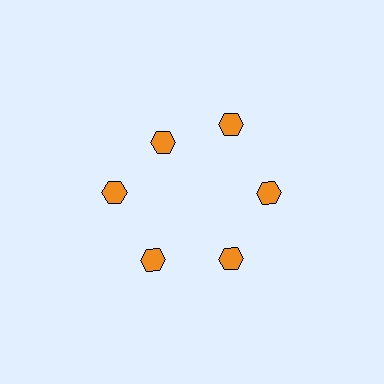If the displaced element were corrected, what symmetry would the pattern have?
It would have 6-fold rotational symmetry — the pattern would map onto itself every 60 degrees.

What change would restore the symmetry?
The symmetry would be restored by moving it outward, back onto the ring so that all 6 hexagons sit at equal angles and equal distance from the center.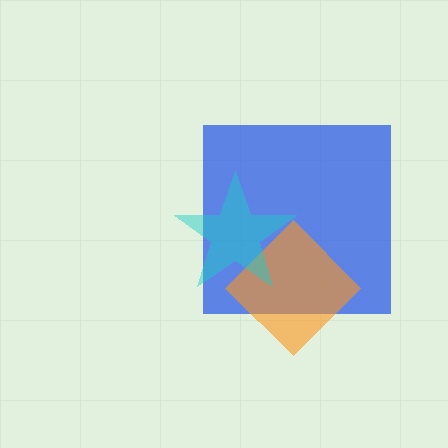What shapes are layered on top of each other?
The layered shapes are: a blue square, an orange diamond, a cyan star.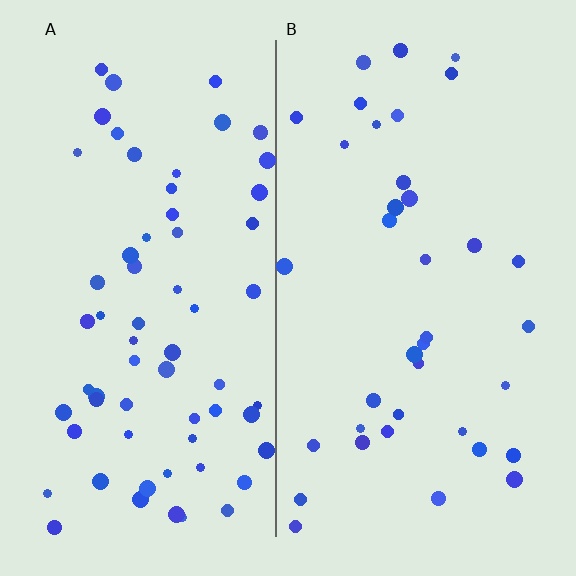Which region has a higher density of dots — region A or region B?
A (the left).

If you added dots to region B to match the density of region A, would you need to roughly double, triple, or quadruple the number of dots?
Approximately double.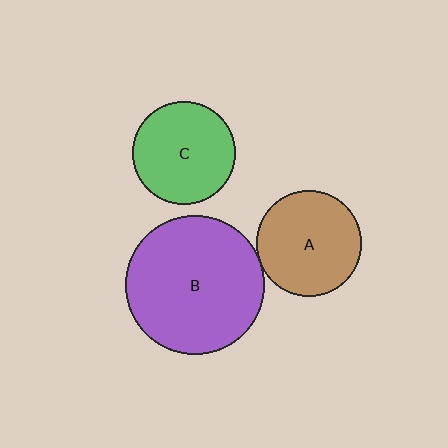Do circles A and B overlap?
Yes.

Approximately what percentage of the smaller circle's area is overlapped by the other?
Approximately 5%.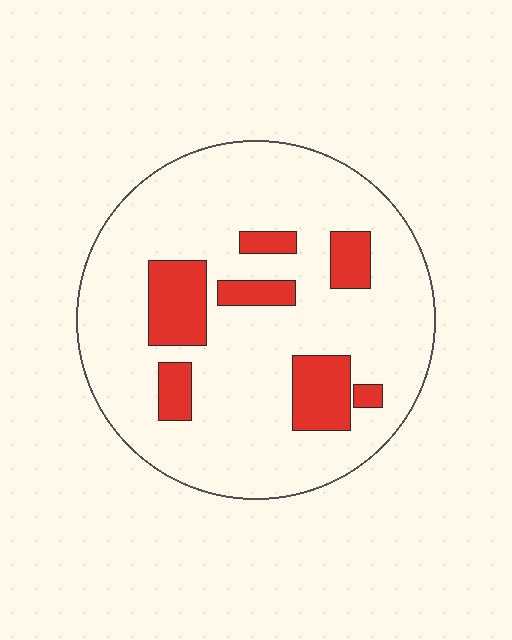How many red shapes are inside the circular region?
7.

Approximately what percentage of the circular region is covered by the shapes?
Approximately 20%.